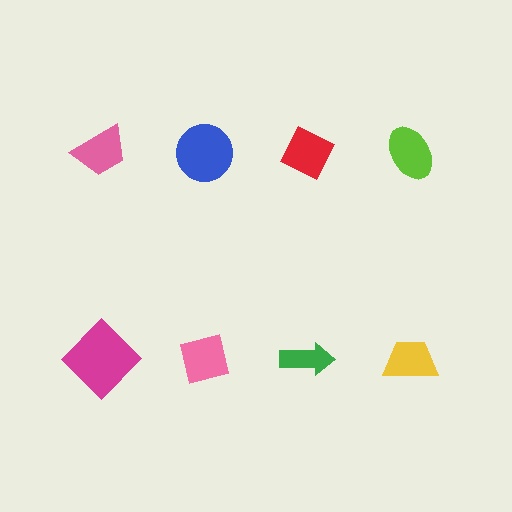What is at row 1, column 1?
A pink trapezoid.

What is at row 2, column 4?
A yellow trapezoid.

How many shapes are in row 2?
4 shapes.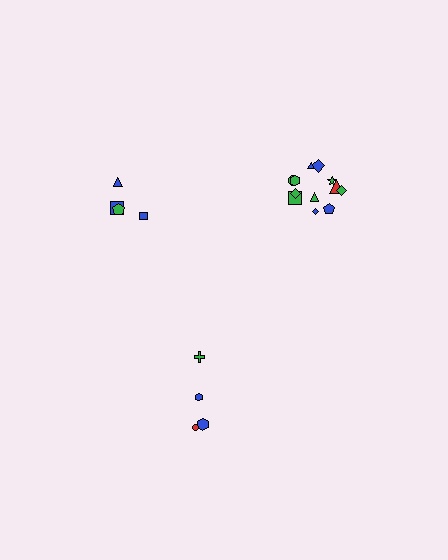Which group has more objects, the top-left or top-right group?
The top-right group.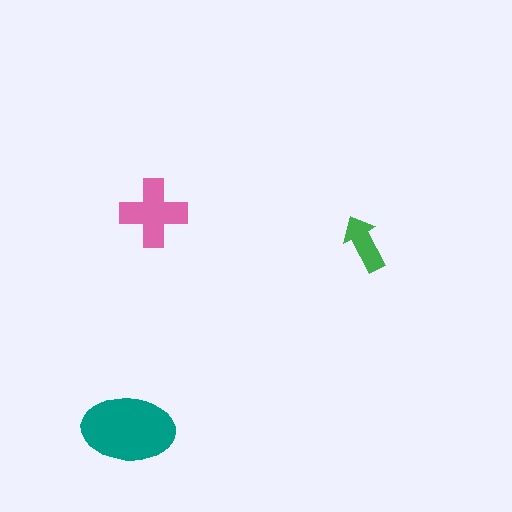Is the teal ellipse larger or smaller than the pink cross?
Larger.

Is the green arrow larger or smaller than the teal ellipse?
Smaller.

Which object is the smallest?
The green arrow.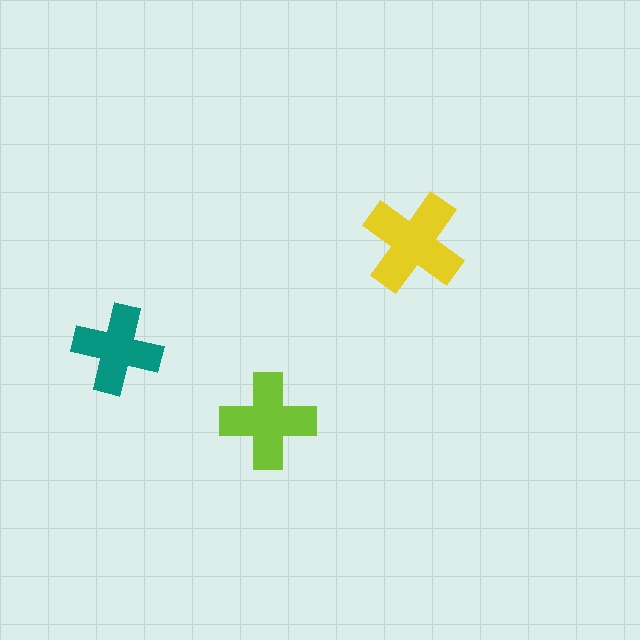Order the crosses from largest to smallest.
the yellow one, the lime one, the teal one.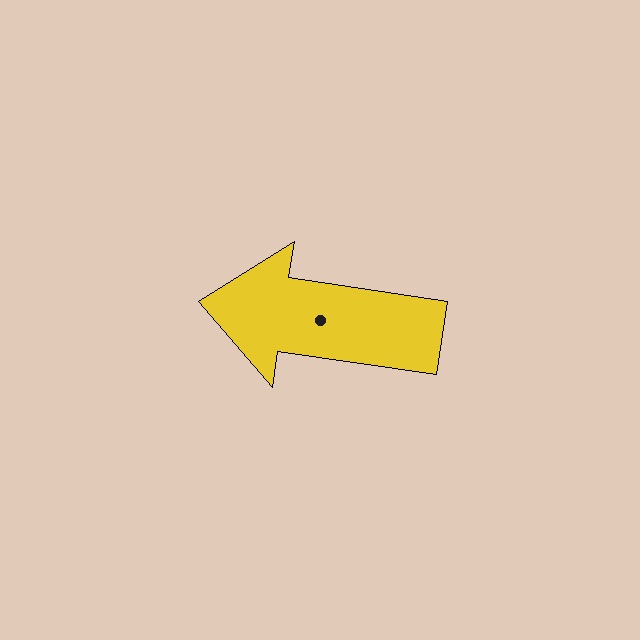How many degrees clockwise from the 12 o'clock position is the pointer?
Approximately 279 degrees.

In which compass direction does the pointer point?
West.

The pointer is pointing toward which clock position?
Roughly 9 o'clock.